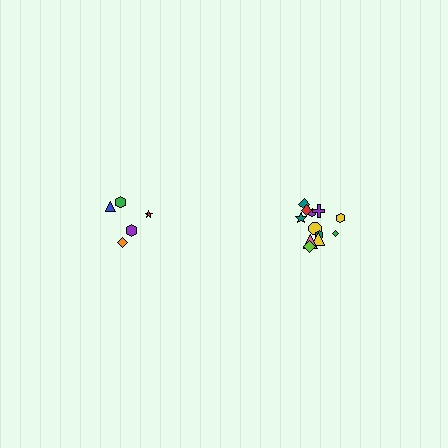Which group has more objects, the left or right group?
The right group.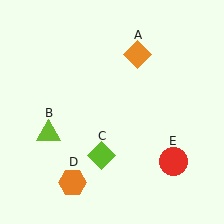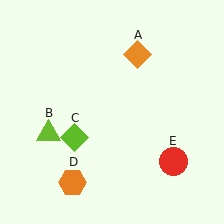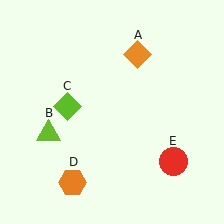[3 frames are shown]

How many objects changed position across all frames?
1 object changed position: lime diamond (object C).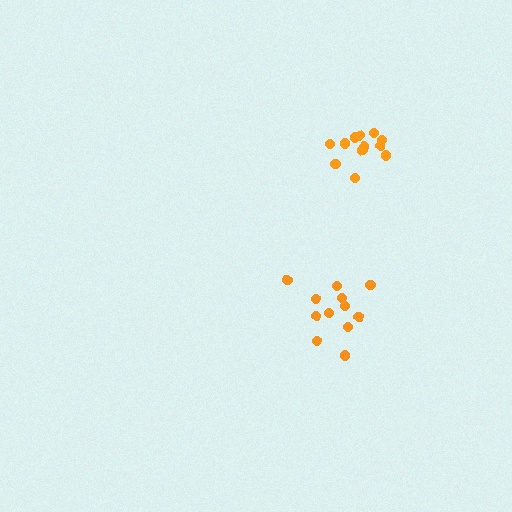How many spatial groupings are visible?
There are 2 spatial groupings.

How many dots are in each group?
Group 1: 12 dots, Group 2: 13 dots (25 total).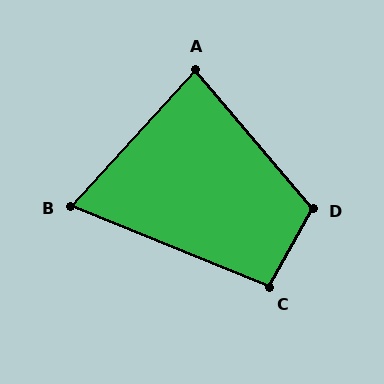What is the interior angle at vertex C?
Approximately 97 degrees (obtuse).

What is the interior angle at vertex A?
Approximately 83 degrees (acute).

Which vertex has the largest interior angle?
D, at approximately 110 degrees.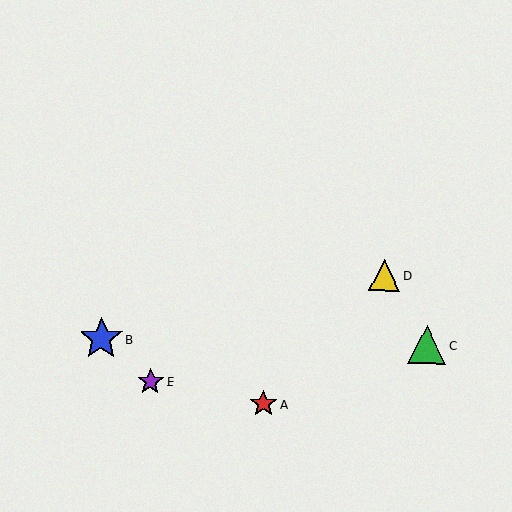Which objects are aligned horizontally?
Objects B, C are aligned horizontally.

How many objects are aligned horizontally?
2 objects (B, C) are aligned horizontally.